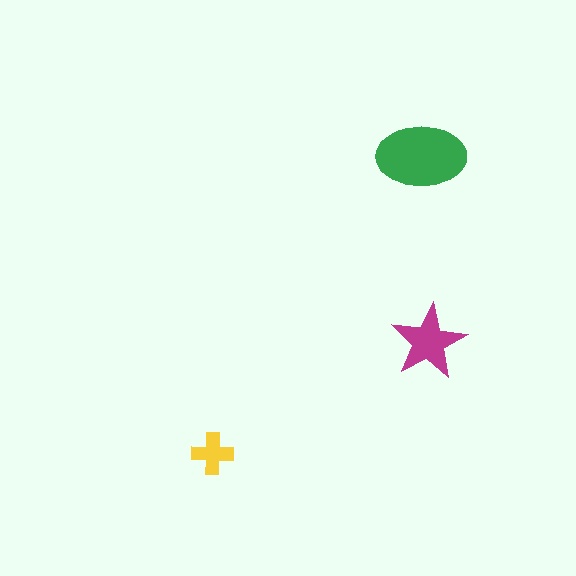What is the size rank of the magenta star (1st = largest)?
2nd.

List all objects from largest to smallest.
The green ellipse, the magenta star, the yellow cross.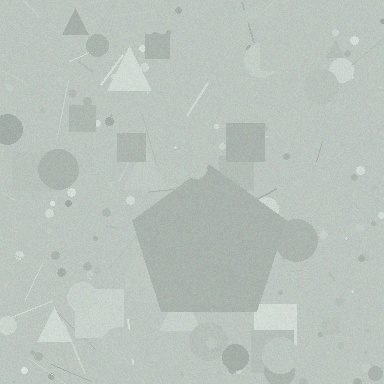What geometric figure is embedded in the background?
A pentagon is embedded in the background.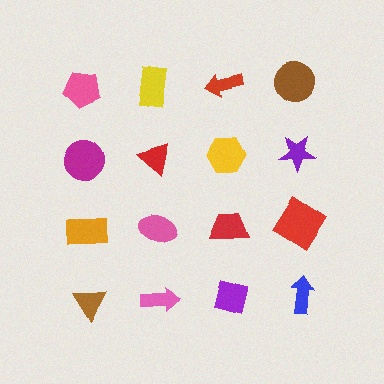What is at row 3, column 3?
A red trapezoid.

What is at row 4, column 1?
A brown triangle.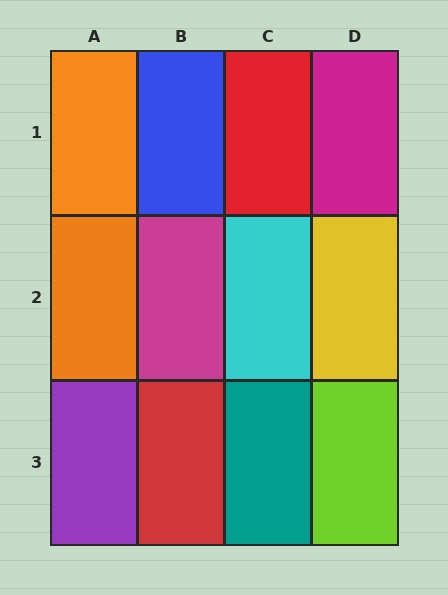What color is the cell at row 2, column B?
Magenta.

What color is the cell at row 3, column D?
Lime.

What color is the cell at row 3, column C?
Teal.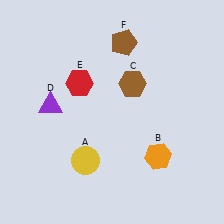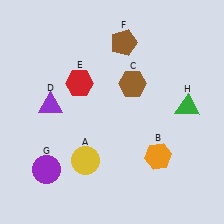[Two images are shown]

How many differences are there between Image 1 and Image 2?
There are 2 differences between the two images.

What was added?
A purple circle (G), a green triangle (H) were added in Image 2.